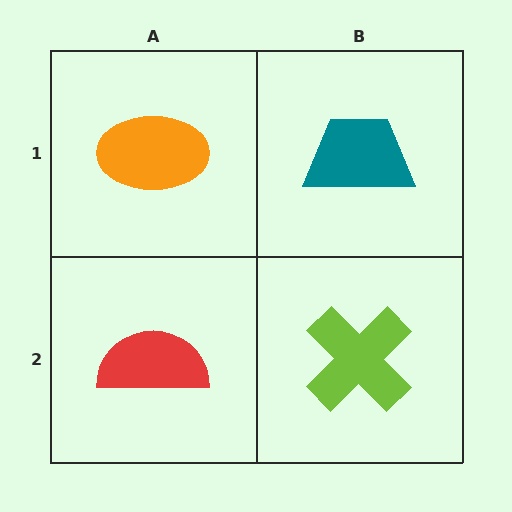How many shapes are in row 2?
2 shapes.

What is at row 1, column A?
An orange ellipse.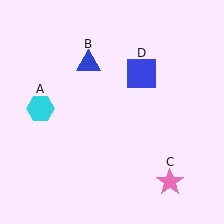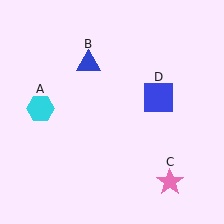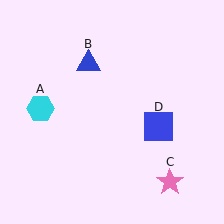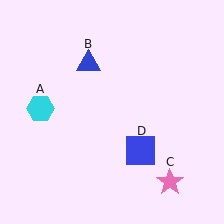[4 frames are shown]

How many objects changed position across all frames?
1 object changed position: blue square (object D).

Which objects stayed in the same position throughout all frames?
Cyan hexagon (object A) and blue triangle (object B) and pink star (object C) remained stationary.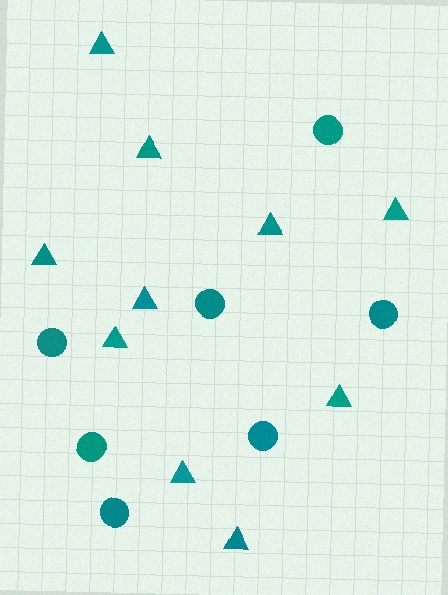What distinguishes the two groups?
There are 2 groups: one group of triangles (10) and one group of circles (7).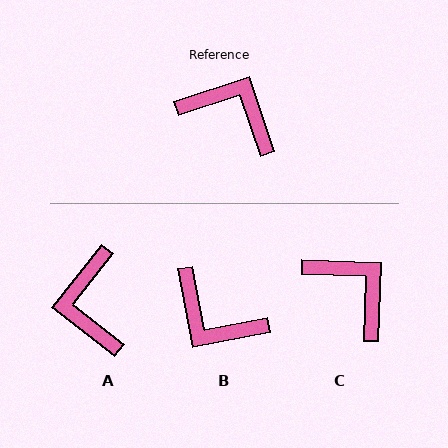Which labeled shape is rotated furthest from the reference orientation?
B, about 172 degrees away.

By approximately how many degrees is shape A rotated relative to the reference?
Approximately 124 degrees counter-clockwise.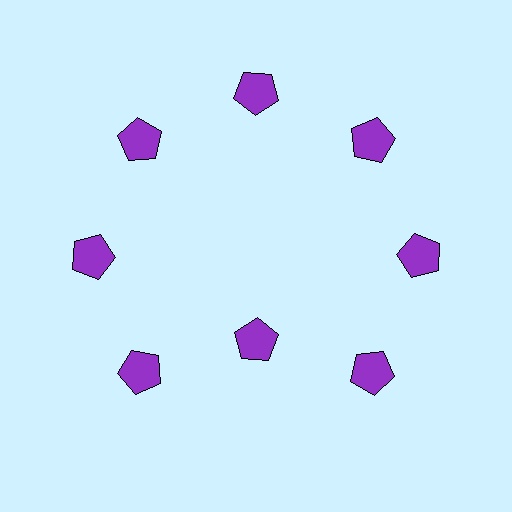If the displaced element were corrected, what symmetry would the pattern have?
It would have 8-fold rotational symmetry — the pattern would map onto itself every 45 degrees.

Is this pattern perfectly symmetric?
No. The 8 purple pentagons are arranged in a ring, but one element near the 6 o'clock position is pulled inward toward the center, breaking the 8-fold rotational symmetry.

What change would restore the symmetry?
The symmetry would be restored by moving it outward, back onto the ring so that all 8 pentagons sit at equal angles and equal distance from the center.